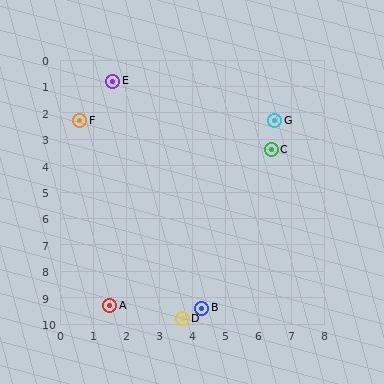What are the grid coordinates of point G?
Point G is at approximately (6.5, 2.3).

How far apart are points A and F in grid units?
Points A and F are about 7.1 grid units apart.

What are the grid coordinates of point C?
Point C is at approximately (6.4, 3.4).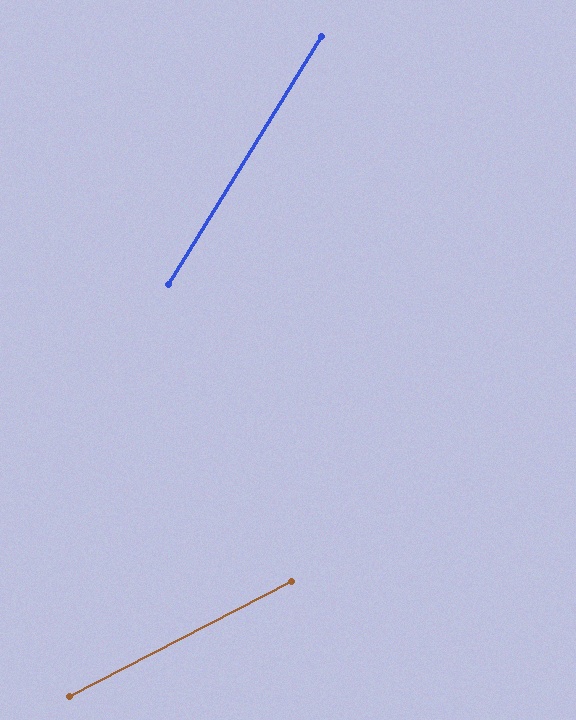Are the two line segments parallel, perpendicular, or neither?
Neither parallel nor perpendicular — they differ by about 31°.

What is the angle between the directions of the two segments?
Approximately 31 degrees.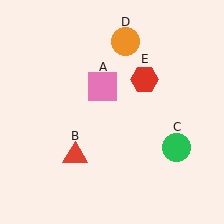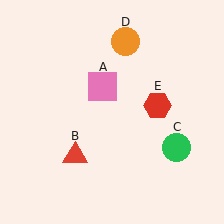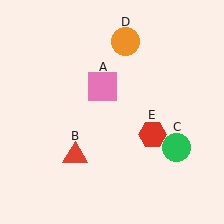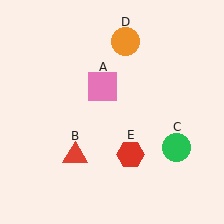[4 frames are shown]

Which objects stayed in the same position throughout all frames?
Pink square (object A) and red triangle (object B) and green circle (object C) and orange circle (object D) remained stationary.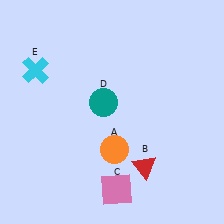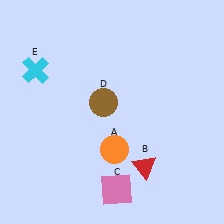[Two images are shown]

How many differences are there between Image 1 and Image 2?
There is 1 difference between the two images.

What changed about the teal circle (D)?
In Image 1, D is teal. In Image 2, it changed to brown.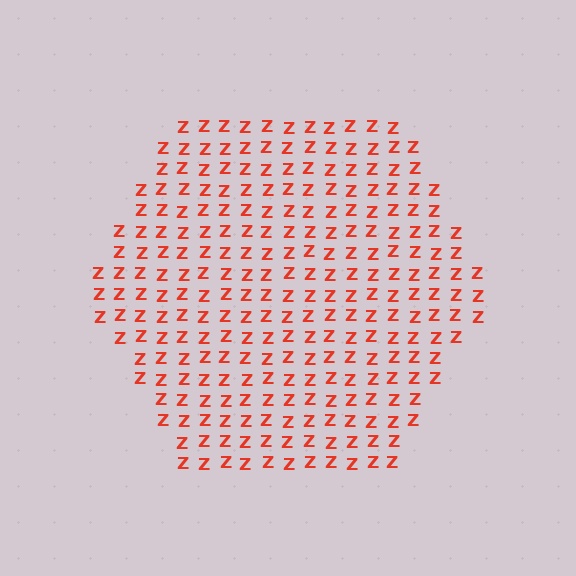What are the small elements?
The small elements are letter Z's.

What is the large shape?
The large shape is a hexagon.